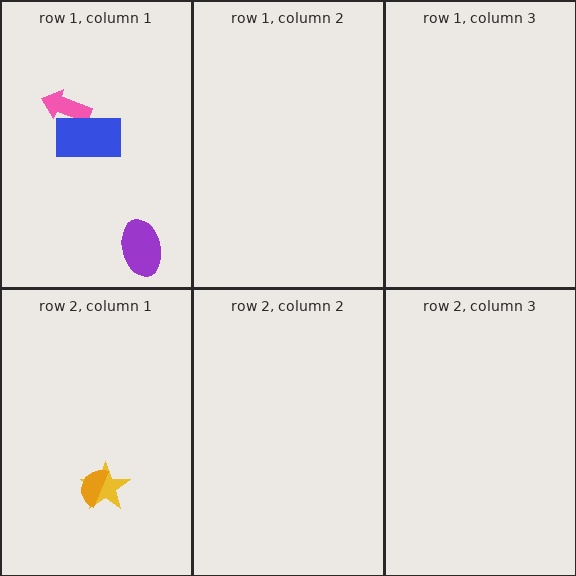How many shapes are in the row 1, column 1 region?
3.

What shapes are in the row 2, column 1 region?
The yellow star, the orange semicircle.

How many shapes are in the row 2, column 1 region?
2.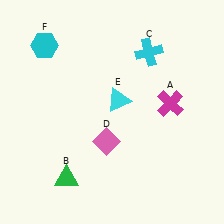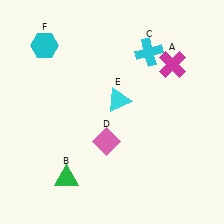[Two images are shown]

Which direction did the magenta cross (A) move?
The magenta cross (A) moved up.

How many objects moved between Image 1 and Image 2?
1 object moved between the two images.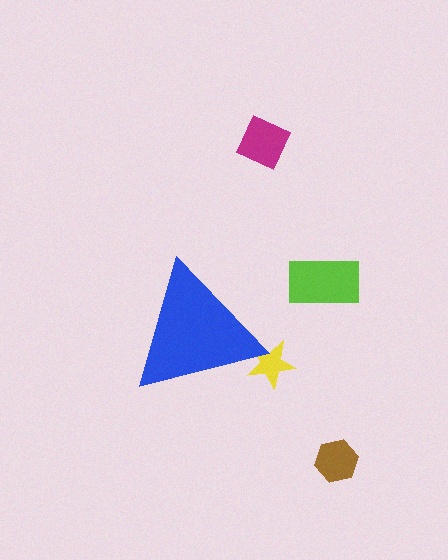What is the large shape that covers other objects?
A blue triangle.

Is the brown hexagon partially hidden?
No, the brown hexagon is fully visible.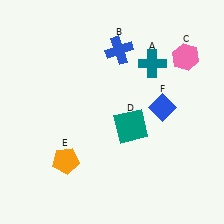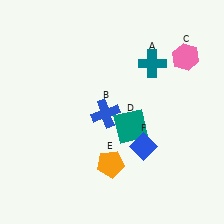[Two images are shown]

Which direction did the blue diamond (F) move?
The blue diamond (F) moved down.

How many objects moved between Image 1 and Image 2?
3 objects moved between the two images.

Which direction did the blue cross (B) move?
The blue cross (B) moved down.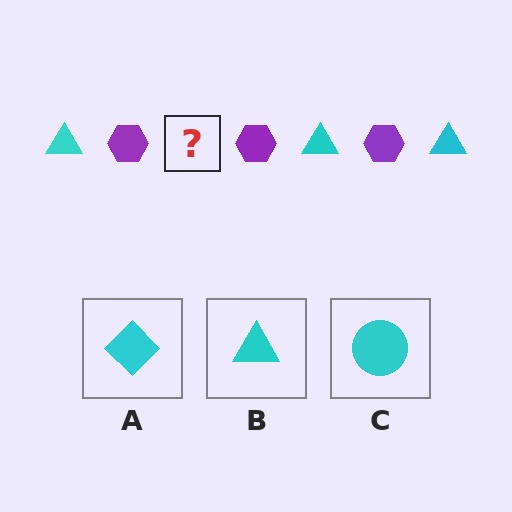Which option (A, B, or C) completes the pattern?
B.